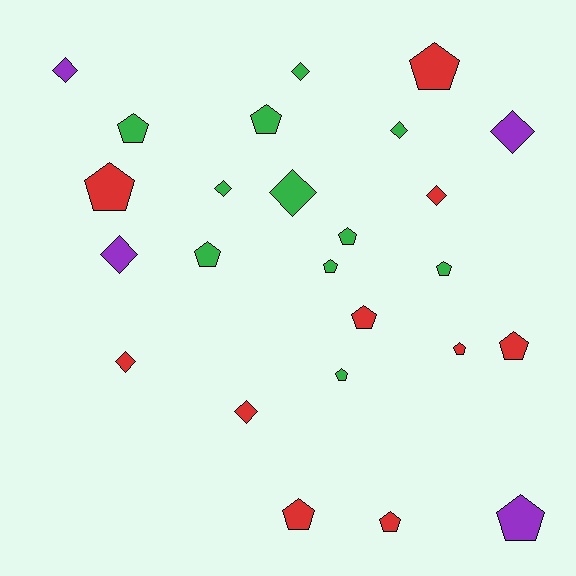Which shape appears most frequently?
Pentagon, with 15 objects.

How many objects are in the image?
There are 25 objects.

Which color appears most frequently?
Green, with 11 objects.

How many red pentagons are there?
There are 7 red pentagons.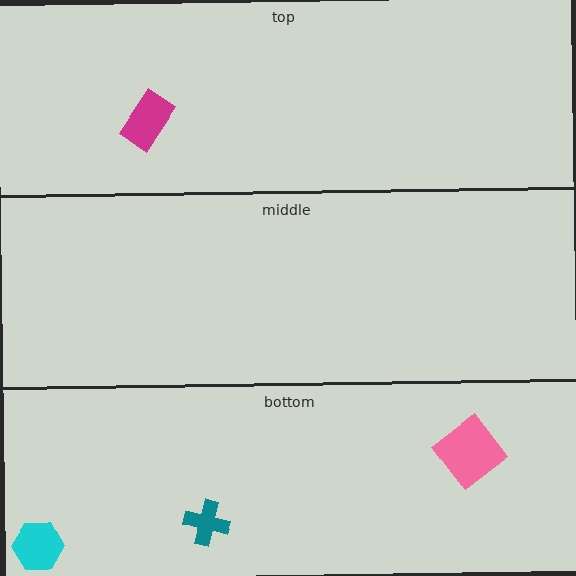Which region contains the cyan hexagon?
The bottom region.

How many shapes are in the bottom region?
3.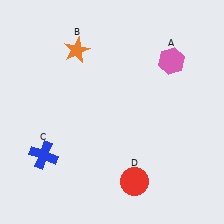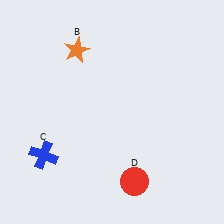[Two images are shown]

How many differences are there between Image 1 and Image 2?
There is 1 difference between the two images.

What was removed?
The pink hexagon (A) was removed in Image 2.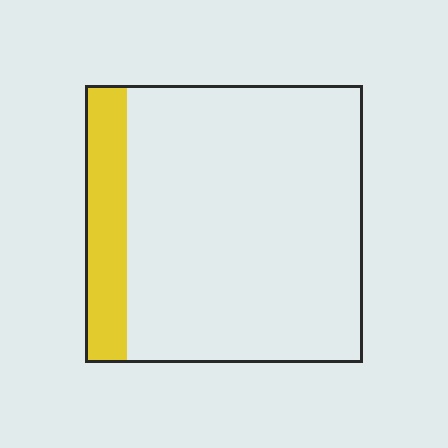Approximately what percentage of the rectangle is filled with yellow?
Approximately 15%.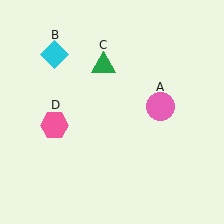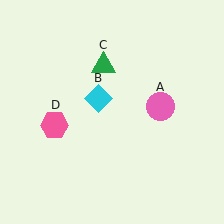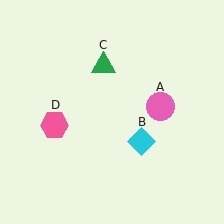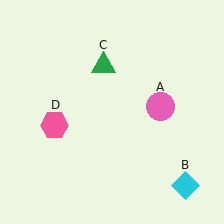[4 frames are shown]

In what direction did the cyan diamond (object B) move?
The cyan diamond (object B) moved down and to the right.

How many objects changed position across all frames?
1 object changed position: cyan diamond (object B).